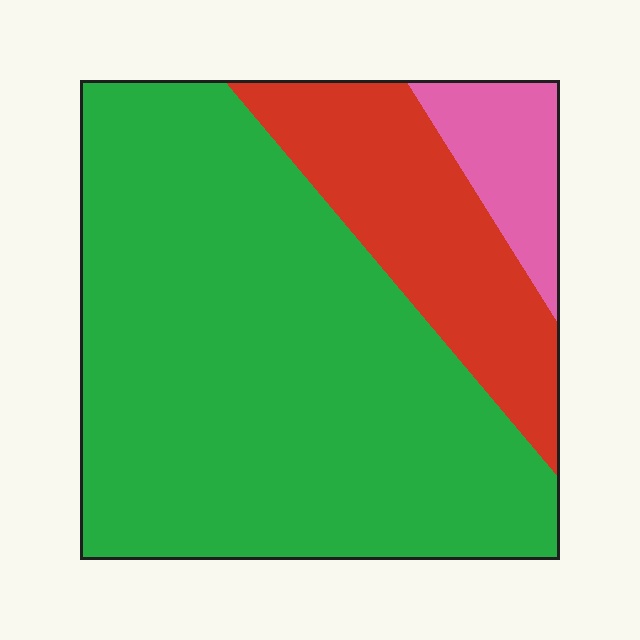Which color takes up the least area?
Pink, at roughly 10%.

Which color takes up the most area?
Green, at roughly 70%.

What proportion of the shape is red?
Red covers 21% of the shape.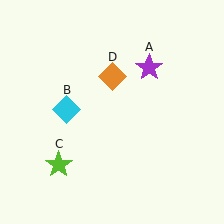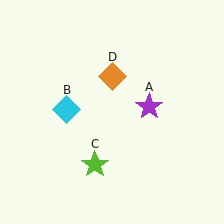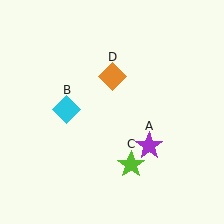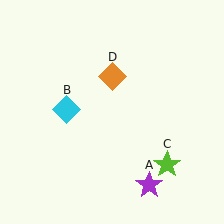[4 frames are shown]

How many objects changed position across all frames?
2 objects changed position: purple star (object A), lime star (object C).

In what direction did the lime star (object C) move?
The lime star (object C) moved right.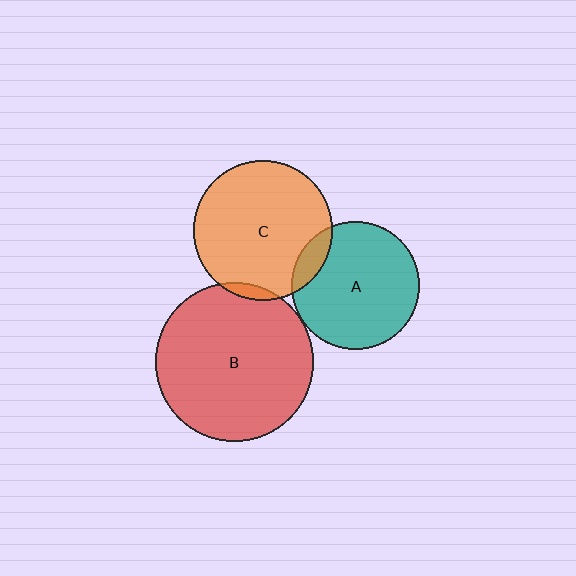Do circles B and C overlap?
Yes.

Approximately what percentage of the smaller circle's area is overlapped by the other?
Approximately 5%.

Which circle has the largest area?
Circle B (red).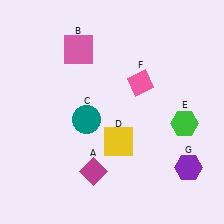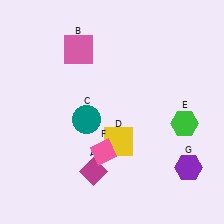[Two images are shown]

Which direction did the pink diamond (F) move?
The pink diamond (F) moved down.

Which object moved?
The pink diamond (F) moved down.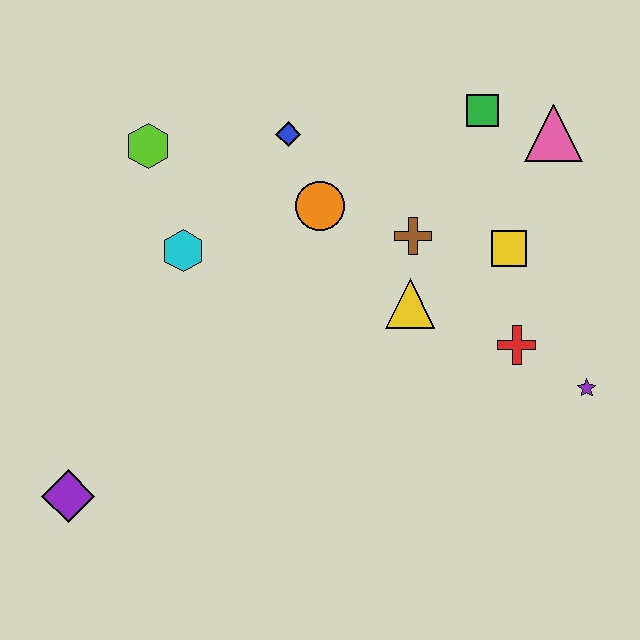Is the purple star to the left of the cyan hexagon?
No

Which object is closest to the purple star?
The red cross is closest to the purple star.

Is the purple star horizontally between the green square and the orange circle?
No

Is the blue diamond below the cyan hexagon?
No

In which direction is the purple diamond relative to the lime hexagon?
The purple diamond is below the lime hexagon.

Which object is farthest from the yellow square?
The purple diamond is farthest from the yellow square.